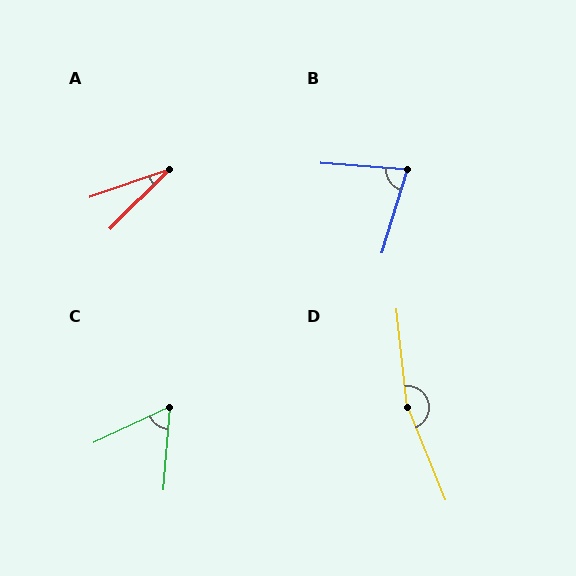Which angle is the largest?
D, at approximately 164 degrees.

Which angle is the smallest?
A, at approximately 26 degrees.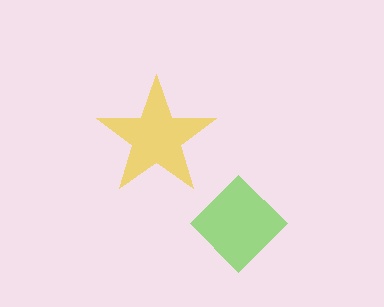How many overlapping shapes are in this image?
There are 2 overlapping shapes in the image.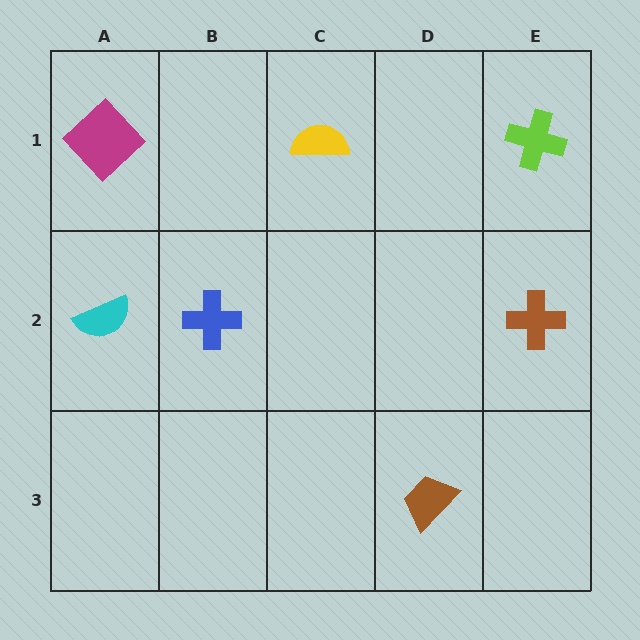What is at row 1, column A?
A magenta diamond.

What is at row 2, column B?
A blue cross.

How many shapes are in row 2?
3 shapes.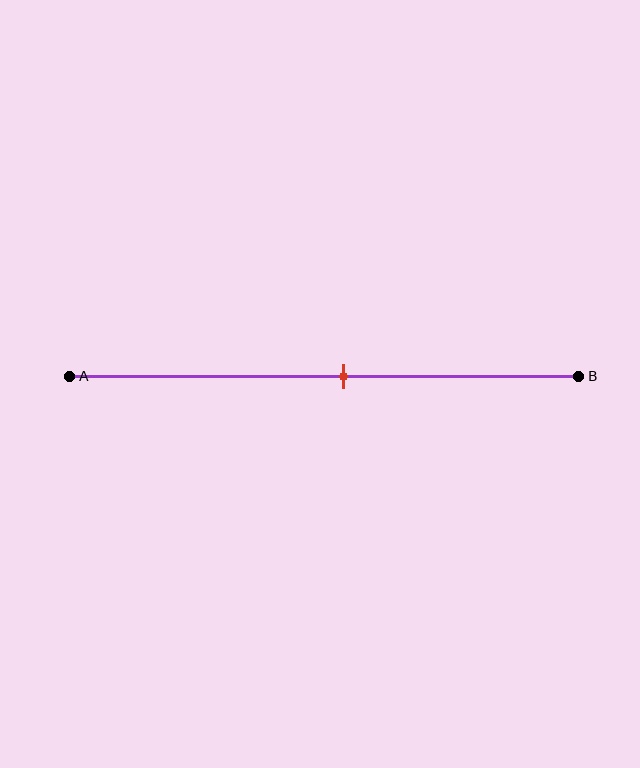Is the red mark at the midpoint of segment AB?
No, the mark is at about 55% from A, not at the 50% midpoint.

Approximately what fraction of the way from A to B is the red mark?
The red mark is approximately 55% of the way from A to B.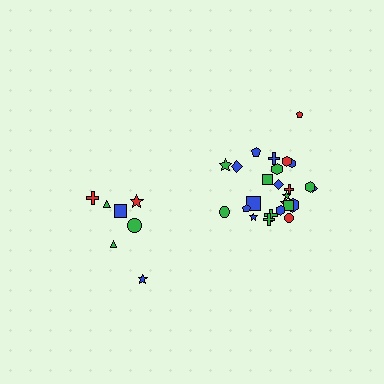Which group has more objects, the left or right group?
The right group.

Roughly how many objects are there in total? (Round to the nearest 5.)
Roughly 30 objects in total.